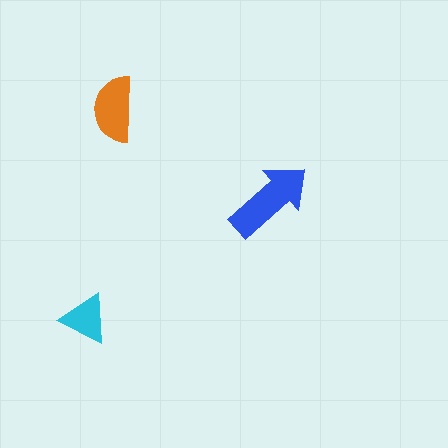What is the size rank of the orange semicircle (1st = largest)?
2nd.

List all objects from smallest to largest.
The cyan triangle, the orange semicircle, the blue arrow.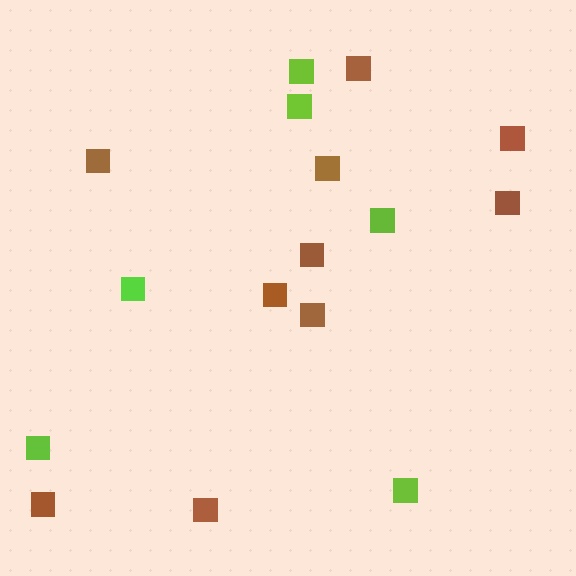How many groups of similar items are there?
There are 2 groups: one group of brown squares (10) and one group of lime squares (6).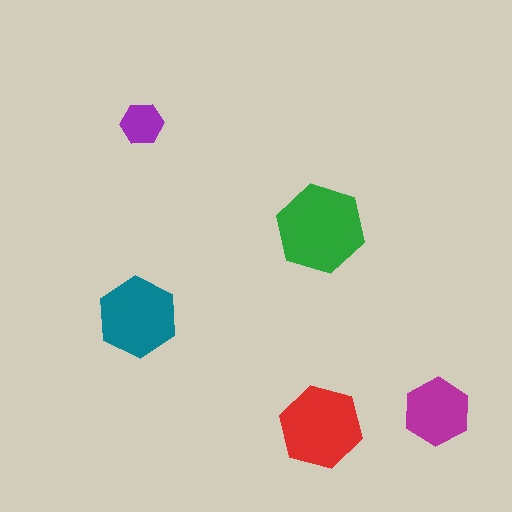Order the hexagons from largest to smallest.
the green one, the red one, the teal one, the magenta one, the purple one.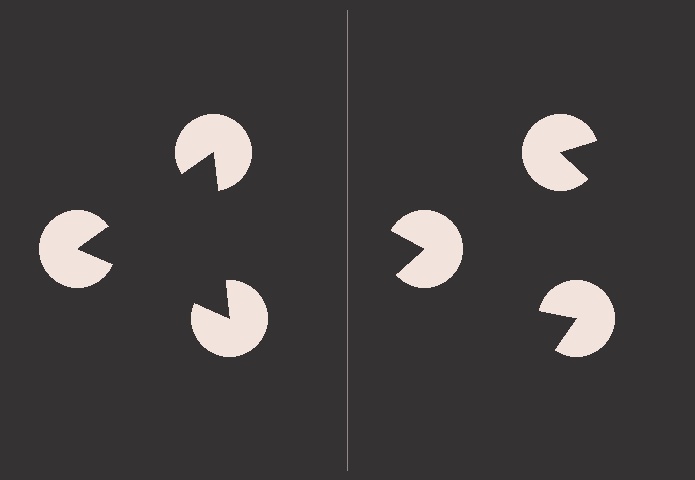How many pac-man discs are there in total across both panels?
6 — 3 on each side.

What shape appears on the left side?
An illusory triangle.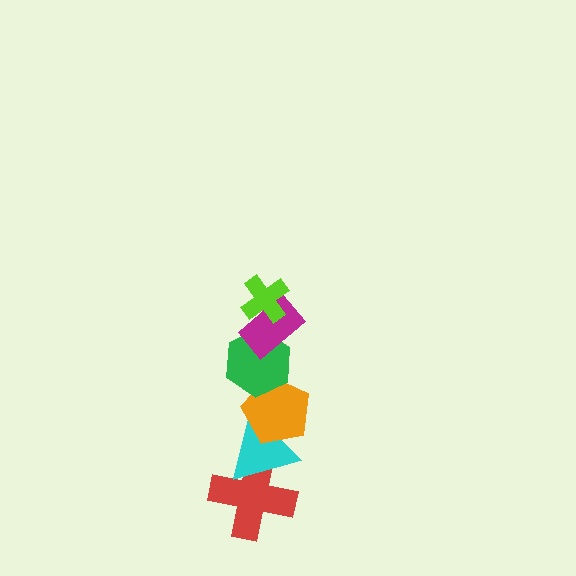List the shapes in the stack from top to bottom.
From top to bottom: the lime cross, the magenta rectangle, the green hexagon, the orange pentagon, the cyan triangle, the red cross.